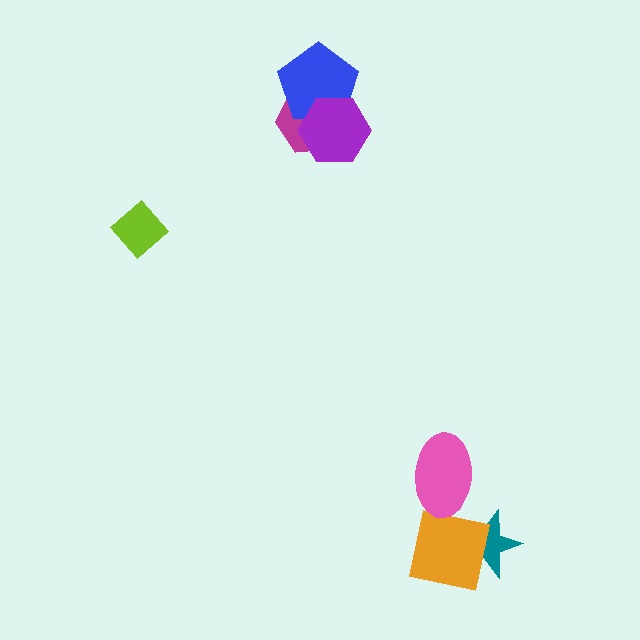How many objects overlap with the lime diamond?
0 objects overlap with the lime diamond.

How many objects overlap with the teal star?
1 object overlaps with the teal star.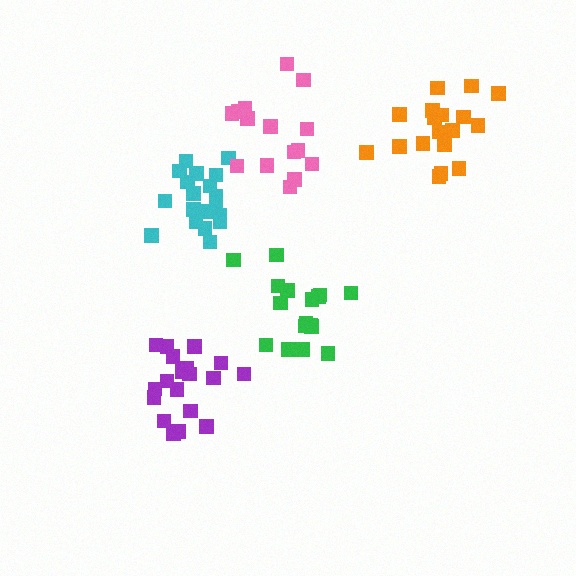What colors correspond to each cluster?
The clusters are colored: cyan, green, pink, orange, purple.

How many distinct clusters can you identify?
There are 5 distinct clusters.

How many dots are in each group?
Group 1: 19 dots, Group 2: 17 dots, Group 3: 15 dots, Group 4: 18 dots, Group 5: 19 dots (88 total).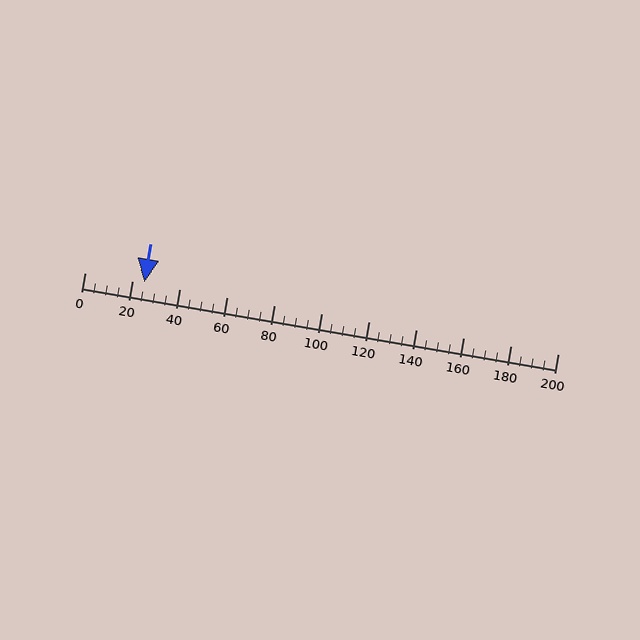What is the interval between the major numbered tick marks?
The major tick marks are spaced 20 units apart.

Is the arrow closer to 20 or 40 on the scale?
The arrow is closer to 20.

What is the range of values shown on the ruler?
The ruler shows values from 0 to 200.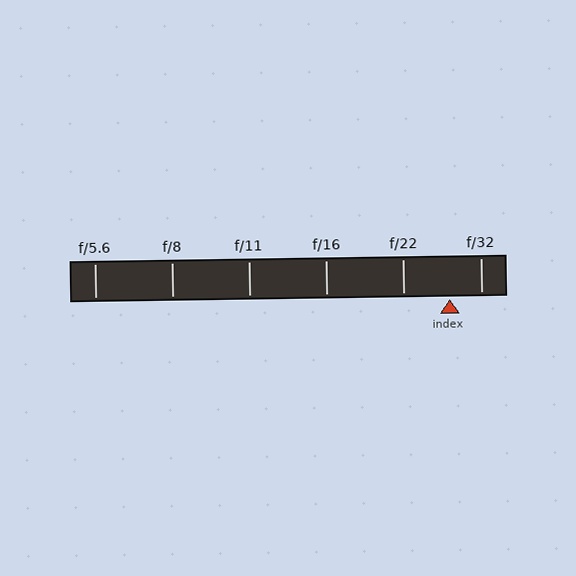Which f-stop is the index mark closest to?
The index mark is closest to f/32.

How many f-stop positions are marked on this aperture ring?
There are 6 f-stop positions marked.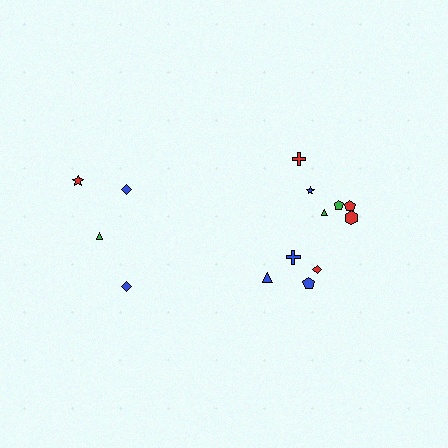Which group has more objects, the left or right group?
The right group.